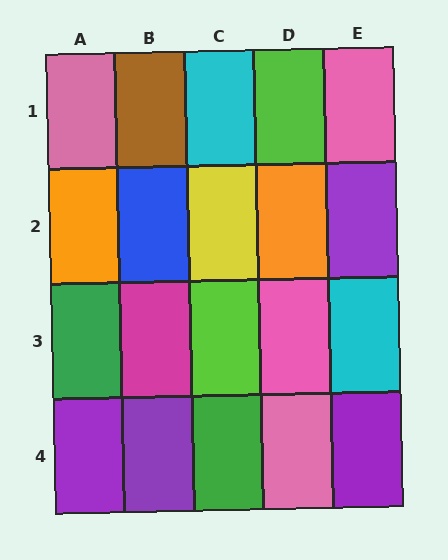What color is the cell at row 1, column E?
Pink.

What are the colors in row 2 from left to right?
Orange, blue, yellow, orange, purple.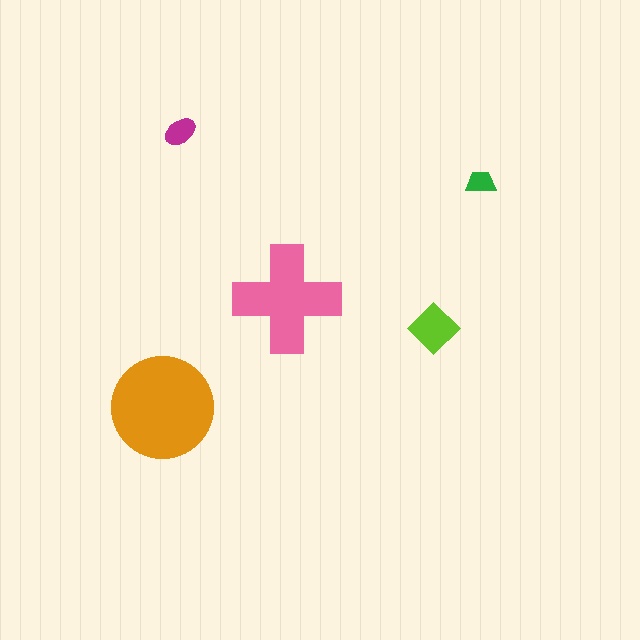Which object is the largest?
The orange circle.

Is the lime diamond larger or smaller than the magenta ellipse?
Larger.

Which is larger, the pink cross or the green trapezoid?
The pink cross.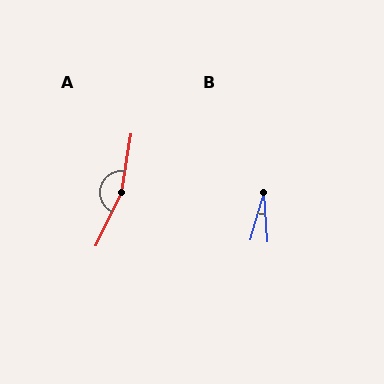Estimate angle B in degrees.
Approximately 19 degrees.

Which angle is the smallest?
B, at approximately 19 degrees.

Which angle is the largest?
A, at approximately 164 degrees.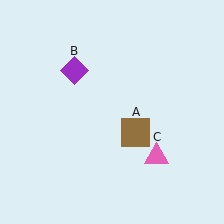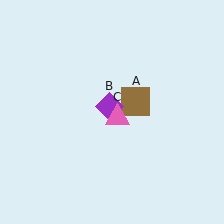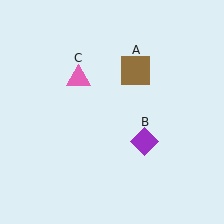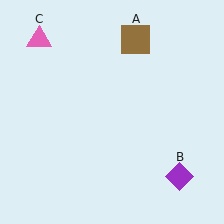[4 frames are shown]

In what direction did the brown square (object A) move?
The brown square (object A) moved up.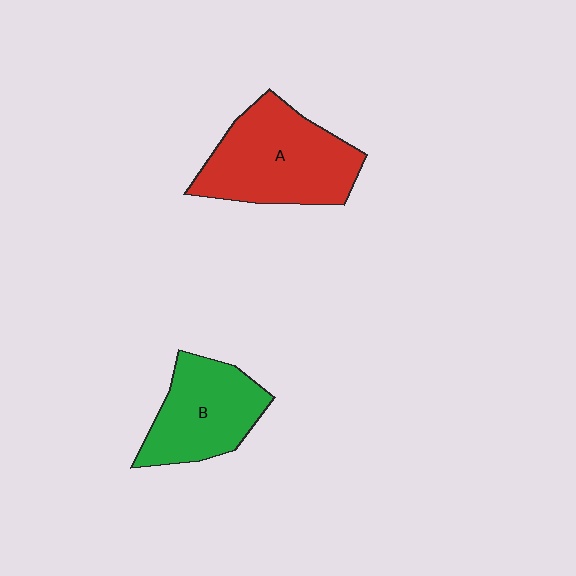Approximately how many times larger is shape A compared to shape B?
Approximately 1.3 times.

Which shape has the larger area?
Shape A (red).